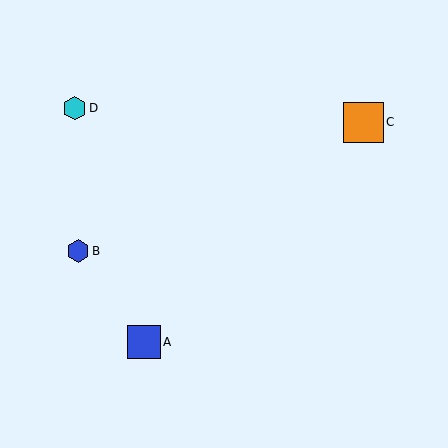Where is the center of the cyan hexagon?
The center of the cyan hexagon is at (75, 108).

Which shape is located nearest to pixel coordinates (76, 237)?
The blue hexagon (labeled B) at (78, 251) is nearest to that location.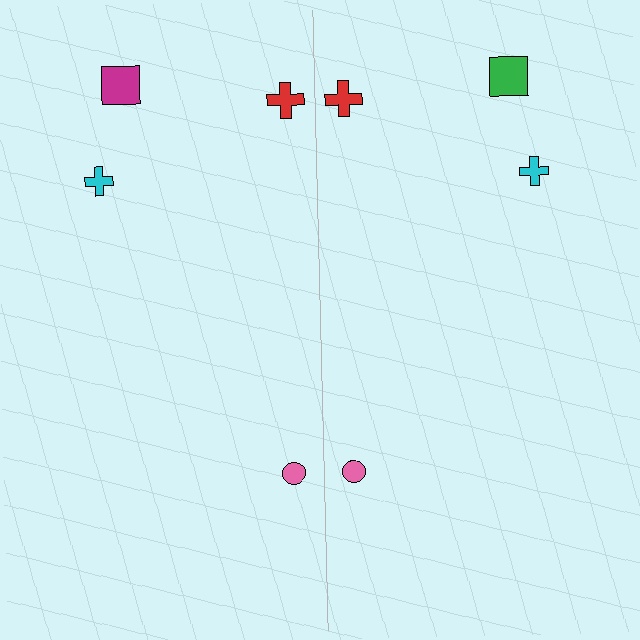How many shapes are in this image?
There are 8 shapes in this image.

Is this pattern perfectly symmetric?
No, the pattern is not perfectly symmetric. The green square on the right side breaks the symmetry — its mirror counterpart is magenta.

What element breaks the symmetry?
The green square on the right side breaks the symmetry — its mirror counterpart is magenta.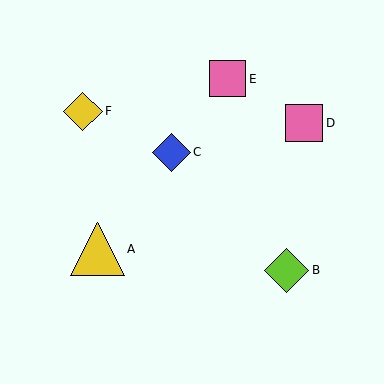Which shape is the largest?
The yellow triangle (labeled A) is the largest.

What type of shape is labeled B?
Shape B is a lime diamond.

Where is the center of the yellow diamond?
The center of the yellow diamond is at (83, 111).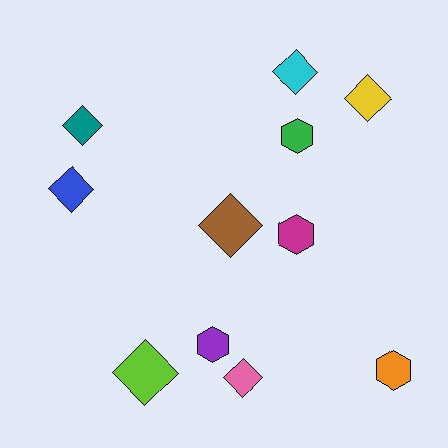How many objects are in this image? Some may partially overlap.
There are 11 objects.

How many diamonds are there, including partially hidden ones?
There are 7 diamonds.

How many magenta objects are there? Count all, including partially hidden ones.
There is 1 magenta object.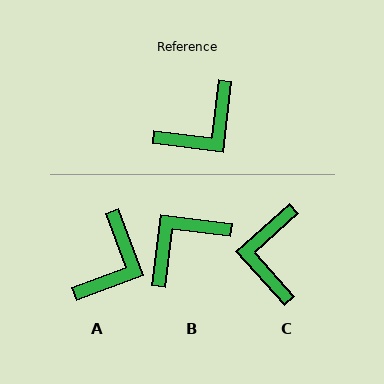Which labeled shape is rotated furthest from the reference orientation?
B, about 180 degrees away.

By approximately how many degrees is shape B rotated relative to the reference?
Approximately 180 degrees counter-clockwise.